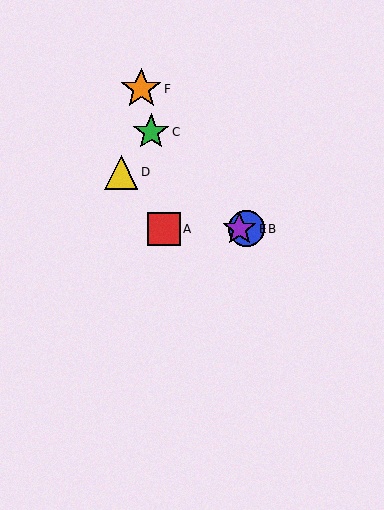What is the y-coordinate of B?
Object B is at y≈229.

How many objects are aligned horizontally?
3 objects (A, B, E) are aligned horizontally.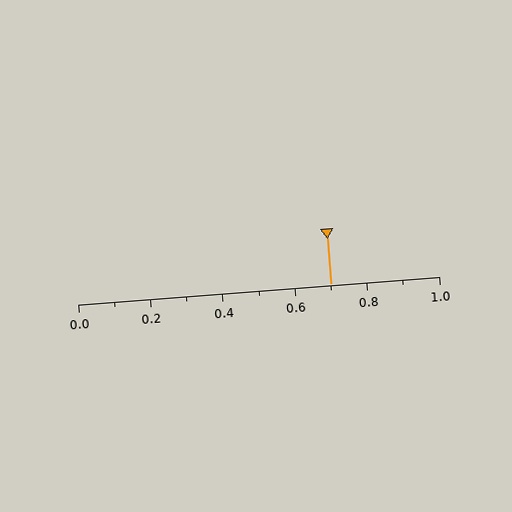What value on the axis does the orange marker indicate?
The marker indicates approximately 0.7.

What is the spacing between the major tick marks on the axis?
The major ticks are spaced 0.2 apart.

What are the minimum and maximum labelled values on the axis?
The axis runs from 0.0 to 1.0.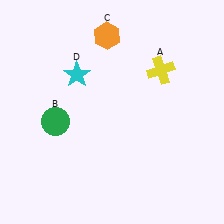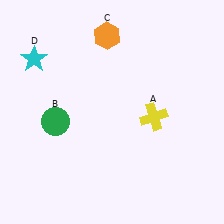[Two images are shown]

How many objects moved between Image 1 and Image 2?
2 objects moved between the two images.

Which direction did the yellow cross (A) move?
The yellow cross (A) moved down.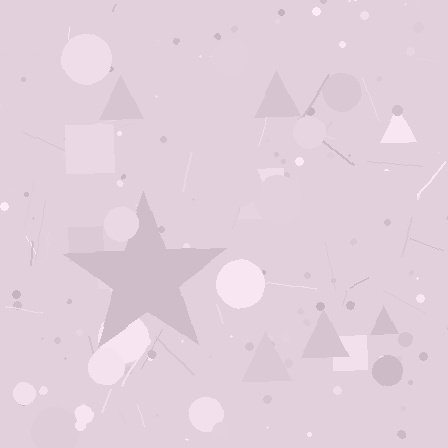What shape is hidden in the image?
A star is hidden in the image.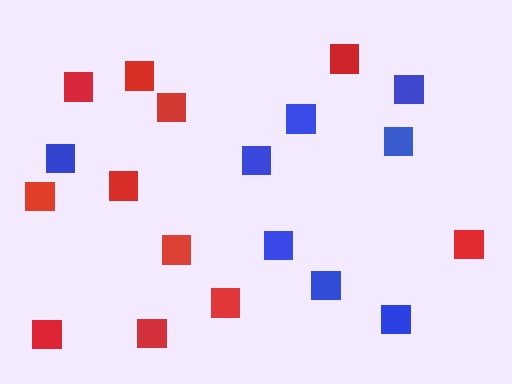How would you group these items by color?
There are 2 groups: one group of blue squares (8) and one group of red squares (11).